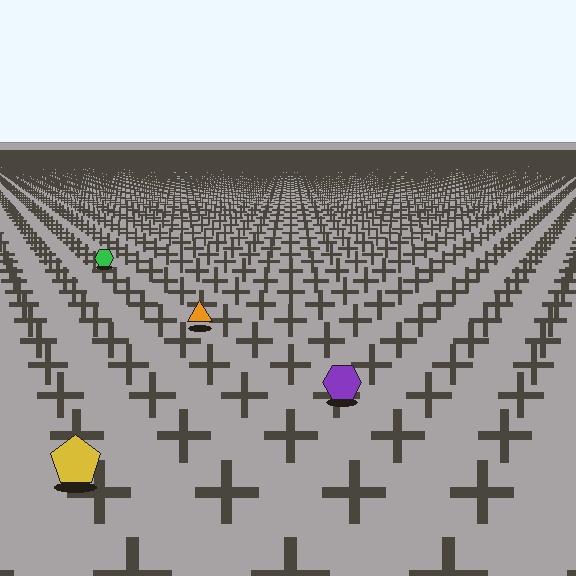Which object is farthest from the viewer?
The green hexagon is farthest from the viewer. It appears smaller and the ground texture around it is denser.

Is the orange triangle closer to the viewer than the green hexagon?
Yes. The orange triangle is closer — you can tell from the texture gradient: the ground texture is coarser near it.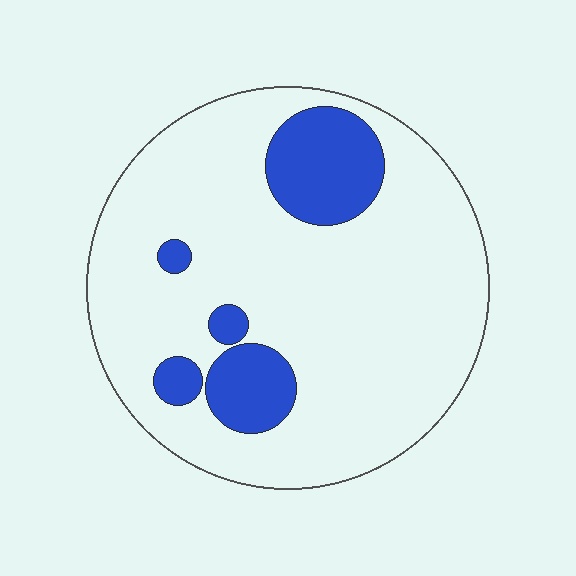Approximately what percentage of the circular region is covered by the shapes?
Approximately 15%.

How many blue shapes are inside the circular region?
5.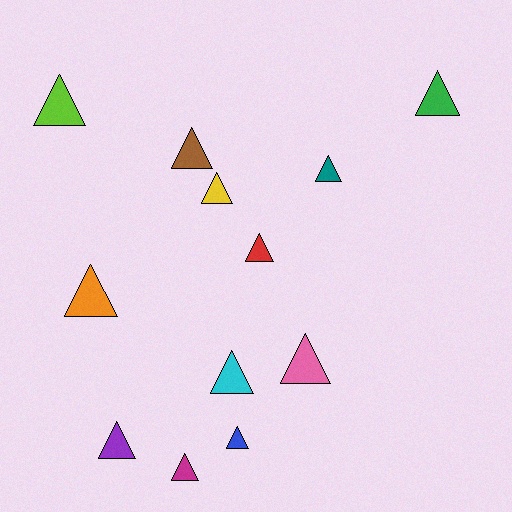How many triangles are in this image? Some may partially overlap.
There are 12 triangles.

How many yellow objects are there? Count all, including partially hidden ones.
There is 1 yellow object.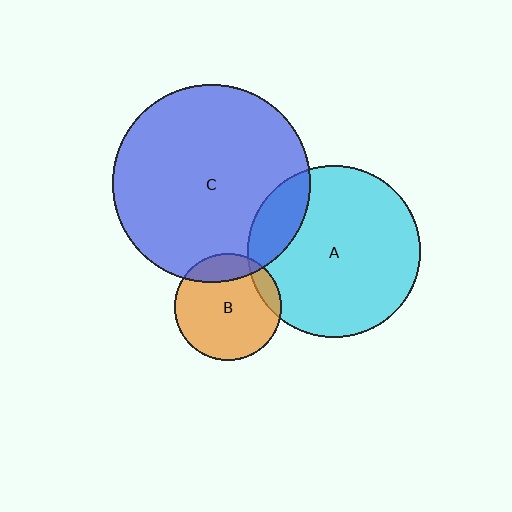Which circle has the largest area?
Circle C (blue).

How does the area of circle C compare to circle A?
Approximately 1.3 times.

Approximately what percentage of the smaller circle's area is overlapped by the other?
Approximately 15%.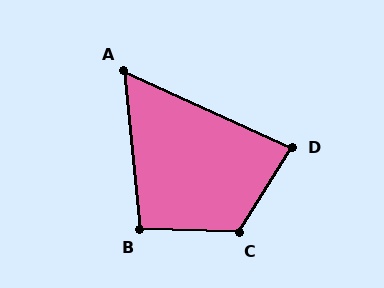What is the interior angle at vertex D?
Approximately 83 degrees (acute).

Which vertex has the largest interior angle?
C, at approximately 120 degrees.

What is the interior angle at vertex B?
Approximately 97 degrees (obtuse).